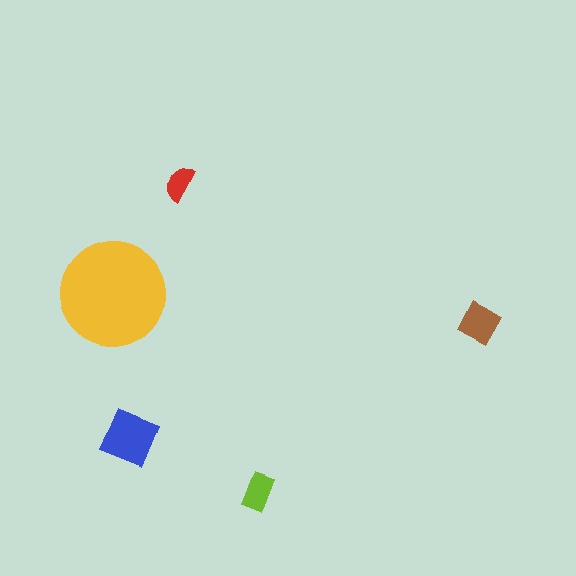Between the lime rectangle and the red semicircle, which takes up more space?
The lime rectangle.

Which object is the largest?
The yellow circle.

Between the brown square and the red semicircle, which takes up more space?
The brown square.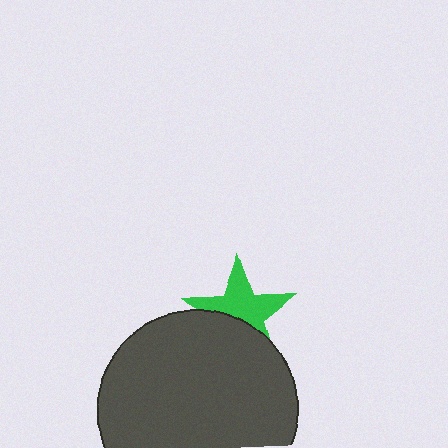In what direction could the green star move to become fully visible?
The green star could move up. That would shift it out from behind the dark gray circle entirely.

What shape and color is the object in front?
The object in front is a dark gray circle.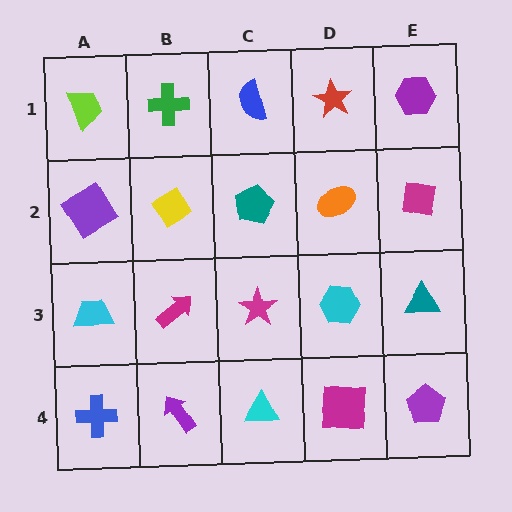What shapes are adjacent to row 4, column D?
A cyan hexagon (row 3, column D), a cyan triangle (row 4, column C), a purple pentagon (row 4, column E).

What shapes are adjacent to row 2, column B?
A green cross (row 1, column B), a magenta arrow (row 3, column B), a purple diamond (row 2, column A), a teal pentagon (row 2, column C).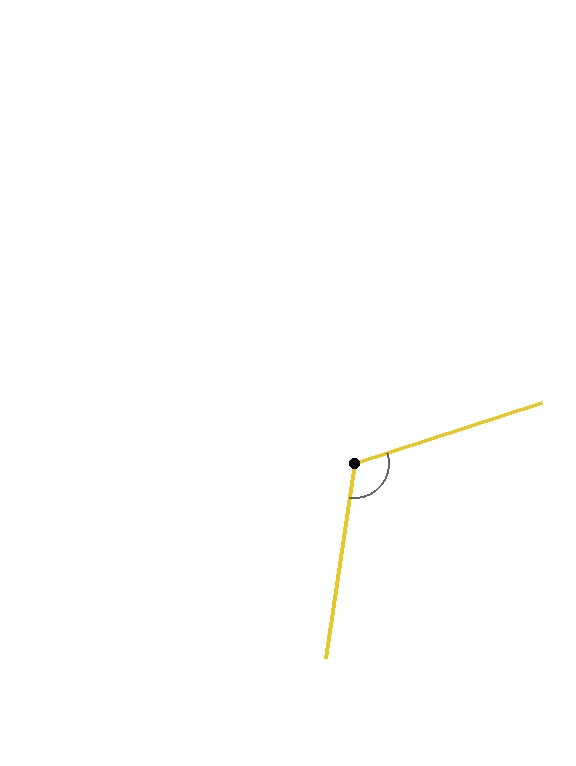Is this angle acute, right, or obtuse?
It is obtuse.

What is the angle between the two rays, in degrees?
Approximately 116 degrees.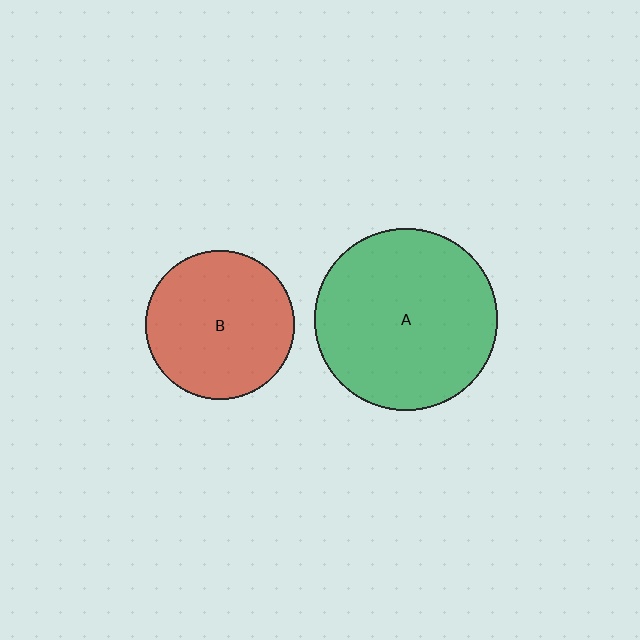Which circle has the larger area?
Circle A (green).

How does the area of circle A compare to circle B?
Approximately 1.5 times.